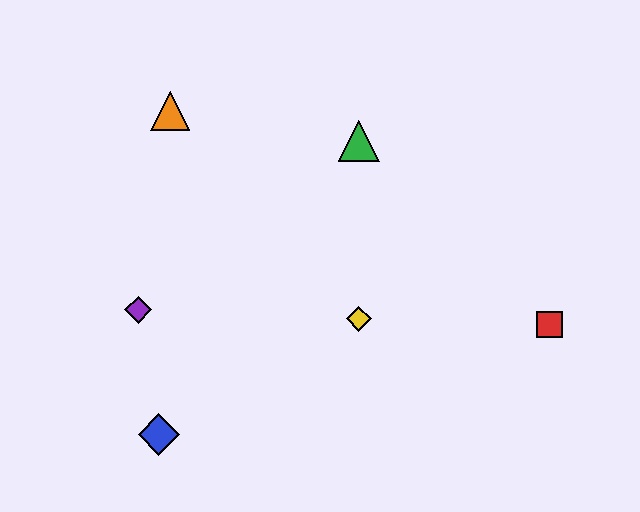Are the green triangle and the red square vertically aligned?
No, the green triangle is at x≈359 and the red square is at x≈550.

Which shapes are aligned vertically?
The green triangle, the yellow diamond are aligned vertically.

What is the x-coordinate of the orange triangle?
The orange triangle is at x≈170.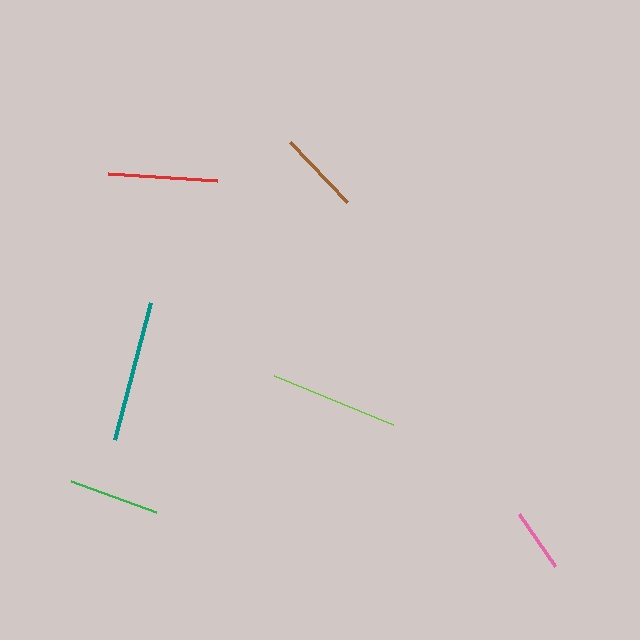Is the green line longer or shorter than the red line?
The red line is longer than the green line.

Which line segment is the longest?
The teal line is the longest at approximately 141 pixels.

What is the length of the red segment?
The red segment is approximately 109 pixels long.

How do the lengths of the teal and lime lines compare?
The teal and lime lines are approximately the same length.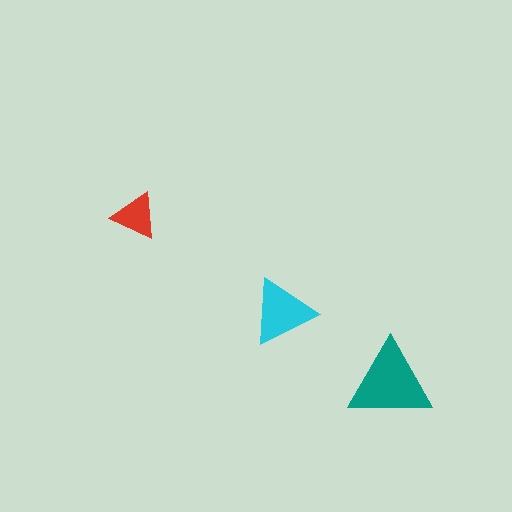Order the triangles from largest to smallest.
the teal one, the cyan one, the red one.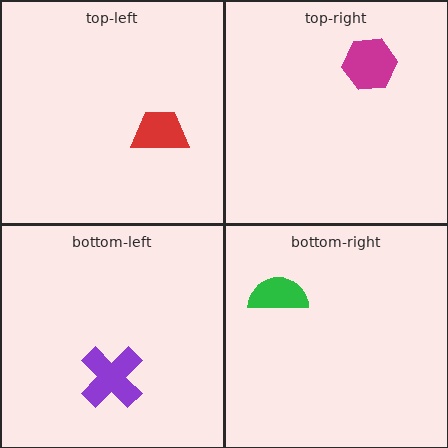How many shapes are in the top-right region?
1.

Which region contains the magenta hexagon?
The top-right region.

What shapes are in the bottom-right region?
The green semicircle.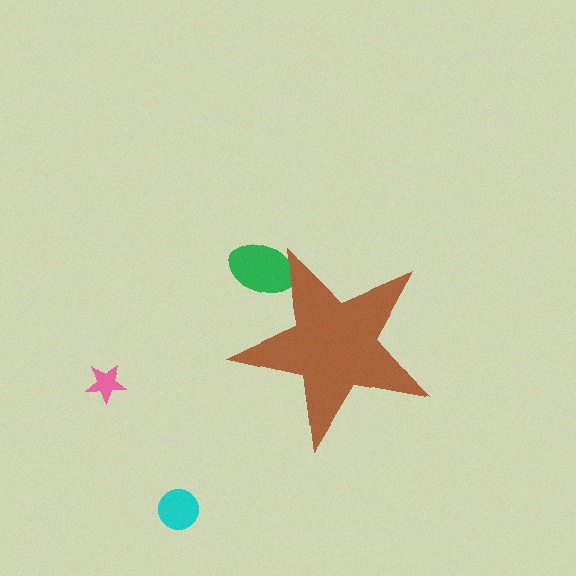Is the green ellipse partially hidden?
Yes, the green ellipse is partially hidden behind the brown star.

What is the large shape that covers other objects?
A brown star.